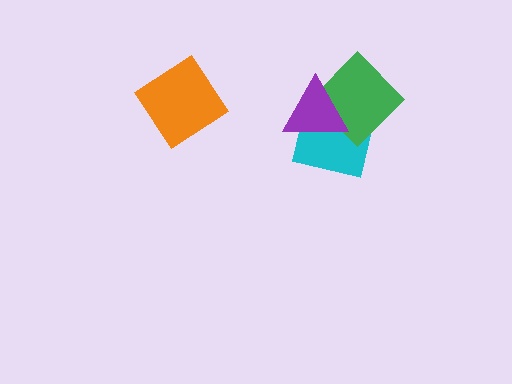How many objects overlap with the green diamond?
2 objects overlap with the green diamond.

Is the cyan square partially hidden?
Yes, it is partially covered by another shape.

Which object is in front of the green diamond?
The purple triangle is in front of the green diamond.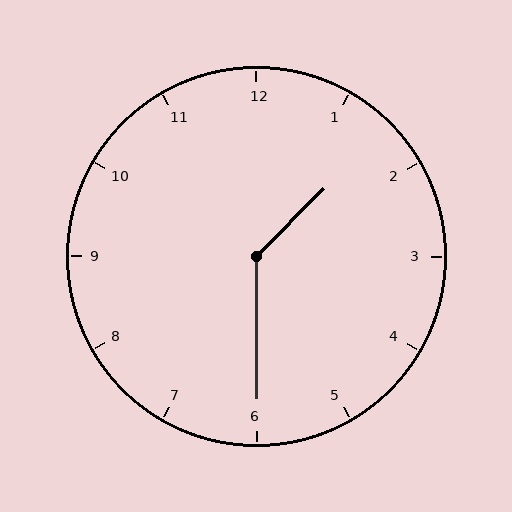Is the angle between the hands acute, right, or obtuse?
It is obtuse.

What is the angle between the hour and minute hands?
Approximately 135 degrees.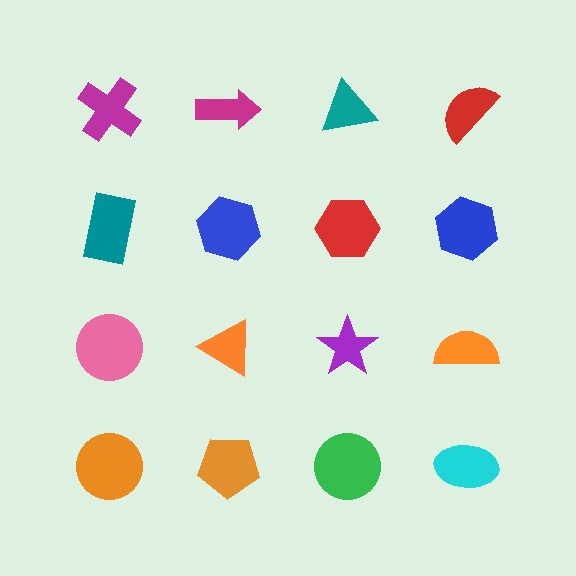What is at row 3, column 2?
An orange triangle.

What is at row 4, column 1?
An orange circle.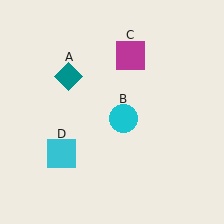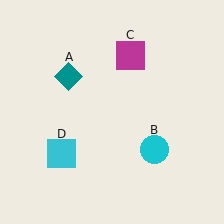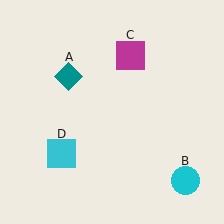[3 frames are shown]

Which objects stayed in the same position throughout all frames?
Teal diamond (object A) and magenta square (object C) and cyan square (object D) remained stationary.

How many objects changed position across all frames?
1 object changed position: cyan circle (object B).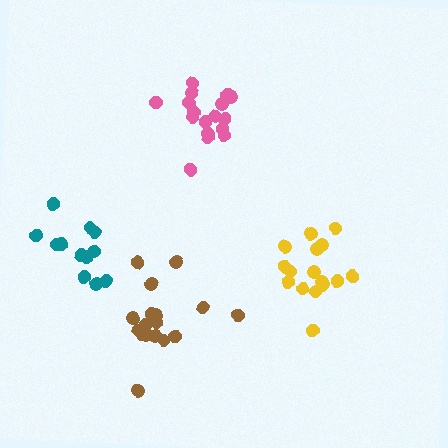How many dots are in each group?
Group 1: 17 dots, Group 2: 12 dots, Group 3: 16 dots, Group 4: 17 dots (62 total).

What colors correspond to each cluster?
The clusters are colored: pink, teal, yellow, brown.